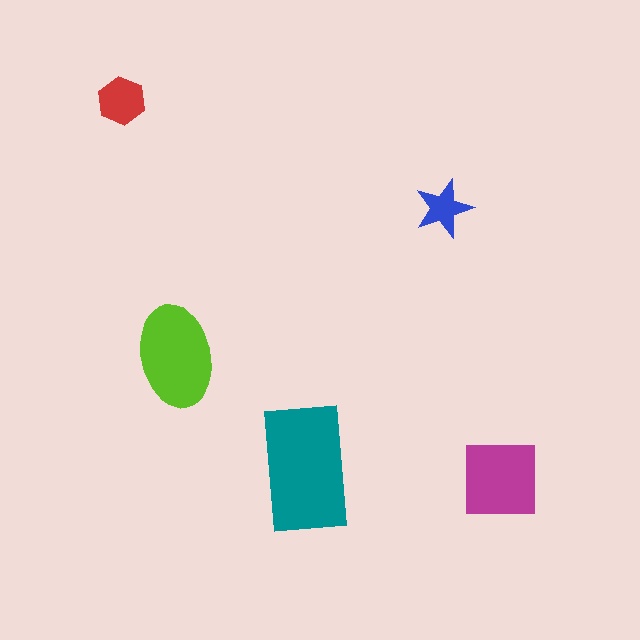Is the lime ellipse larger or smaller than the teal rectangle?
Smaller.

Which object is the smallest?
The blue star.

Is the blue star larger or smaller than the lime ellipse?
Smaller.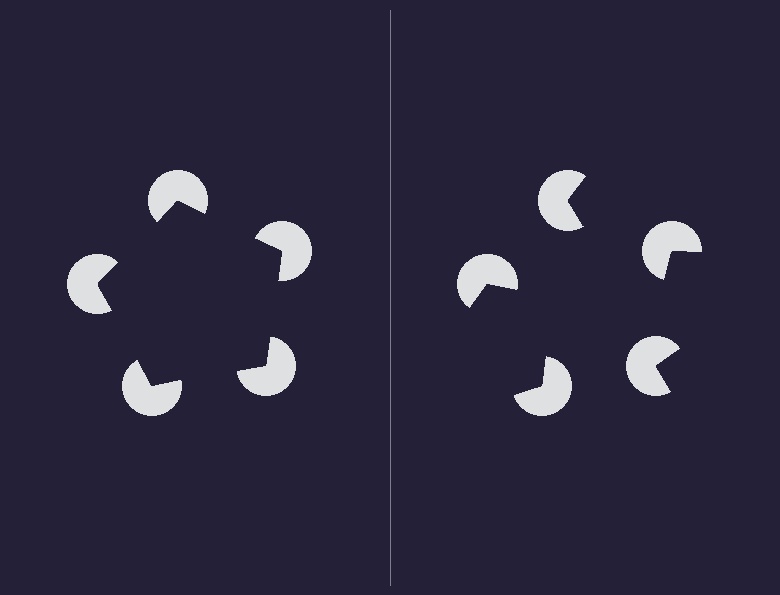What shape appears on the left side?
An illusory pentagon.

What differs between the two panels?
The pac-man discs are positioned identically on both sides; only the wedge orientations differ. On the left they align to a pentagon; on the right they are misaligned.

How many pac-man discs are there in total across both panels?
10 — 5 on each side.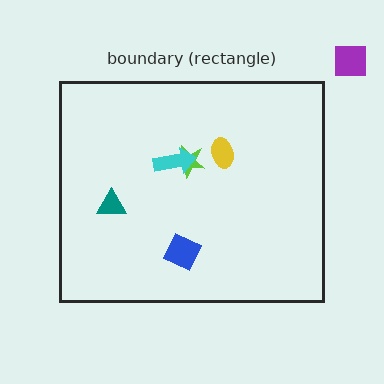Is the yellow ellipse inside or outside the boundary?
Inside.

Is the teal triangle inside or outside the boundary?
Inside.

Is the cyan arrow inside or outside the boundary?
Inside.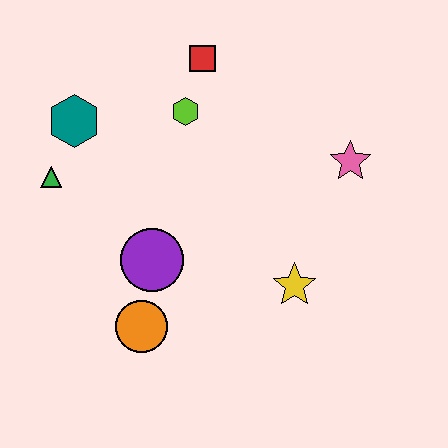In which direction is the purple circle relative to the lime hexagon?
The purple circle is below the lime hexagon.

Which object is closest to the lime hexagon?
The red square is closest to the lime hexagon.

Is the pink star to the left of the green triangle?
No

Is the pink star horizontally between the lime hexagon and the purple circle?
No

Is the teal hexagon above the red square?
No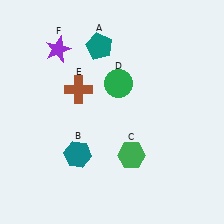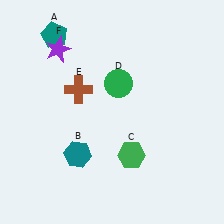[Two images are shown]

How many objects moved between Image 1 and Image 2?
1 object moved between the two images.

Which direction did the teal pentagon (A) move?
The teal pentagon (A) moved left.